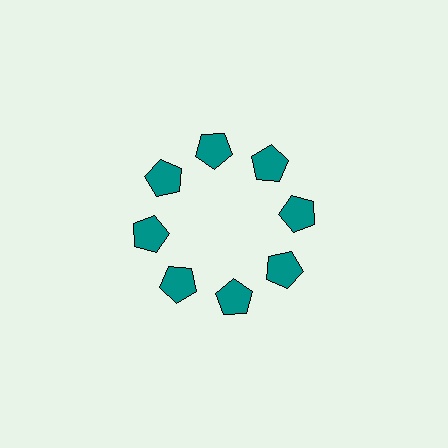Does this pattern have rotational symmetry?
Yes, this pattern has 8-fold rotational symmetry. It looks the same after rotating 45 degrees around the center.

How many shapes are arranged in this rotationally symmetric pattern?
There are 8 shapes, arranged in 8 groups of 1.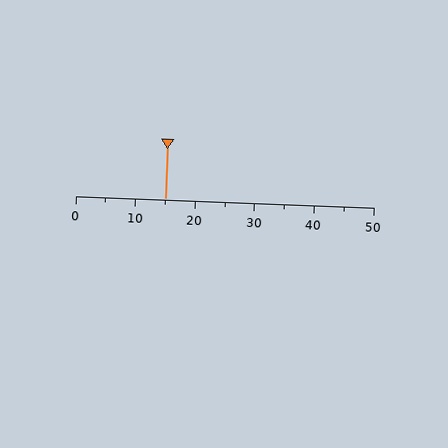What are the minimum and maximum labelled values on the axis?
The axis runs from 0 to 50.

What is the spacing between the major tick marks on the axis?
The major ticks are spaced 10 apart.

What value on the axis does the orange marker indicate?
The marker indicates approximately 15.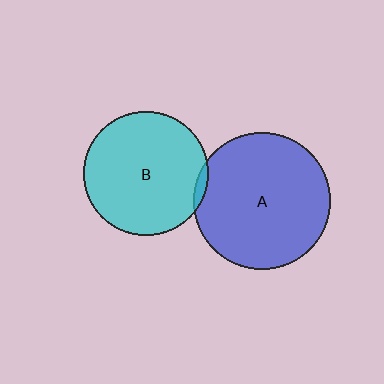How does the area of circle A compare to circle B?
Approximately 1.2 times.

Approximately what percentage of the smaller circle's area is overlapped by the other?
Approximately 5%.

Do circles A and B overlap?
Yes.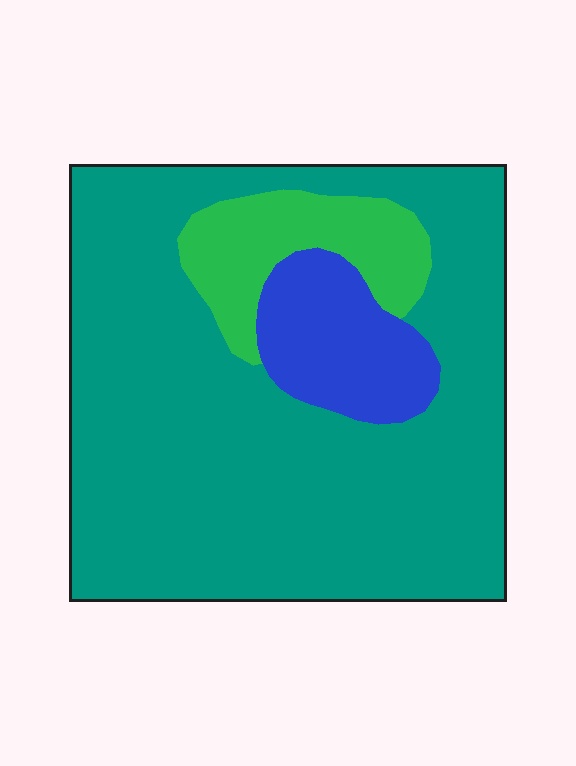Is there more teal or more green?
Teal.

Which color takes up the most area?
Teal, at roughly 75%.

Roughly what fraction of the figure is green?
Green covers 12% of the figure.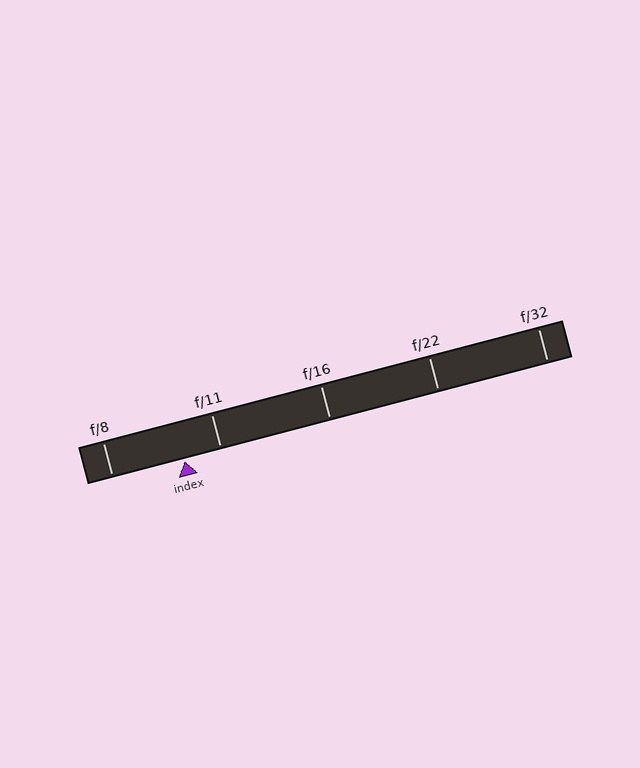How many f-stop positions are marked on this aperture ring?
There are 5 f-stop positions marked.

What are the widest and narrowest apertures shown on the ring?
The widest aperture shown is f/8 and the narrowest is f/32.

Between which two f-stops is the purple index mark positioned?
The index mark is between f/8 and f/11.